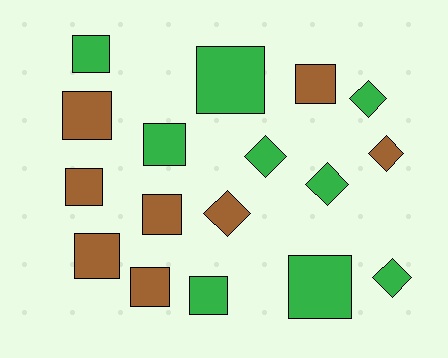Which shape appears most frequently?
Square, with 11 objects.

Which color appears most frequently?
Green, with 9 objects.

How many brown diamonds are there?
There are 2 brown diamonds.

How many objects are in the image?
There are 17 objects.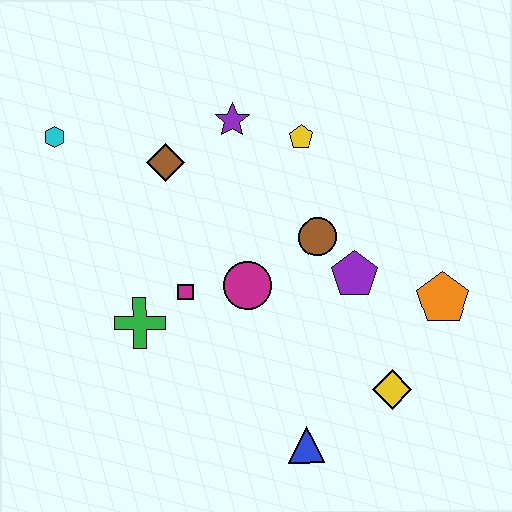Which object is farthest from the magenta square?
The orange pentagon is farthest from the magenta square.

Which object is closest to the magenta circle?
The magenta square is closest to the magenta circle.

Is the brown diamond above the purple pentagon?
Yes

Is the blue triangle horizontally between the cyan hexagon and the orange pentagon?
Yes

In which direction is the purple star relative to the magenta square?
The purple star is above the magenta square.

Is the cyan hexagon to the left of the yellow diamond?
Yes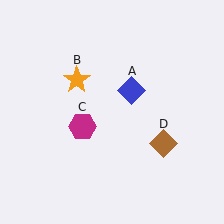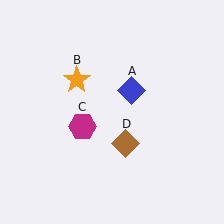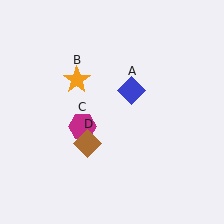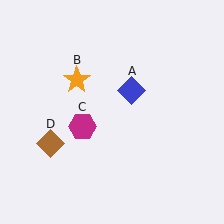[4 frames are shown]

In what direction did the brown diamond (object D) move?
The brown diamond (object D) moved left.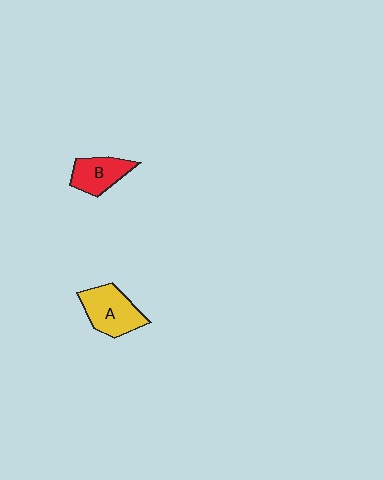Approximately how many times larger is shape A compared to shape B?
Approximately 1.3 times.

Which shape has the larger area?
Shape A (yellow).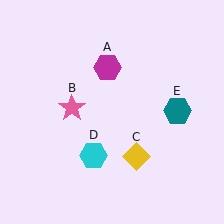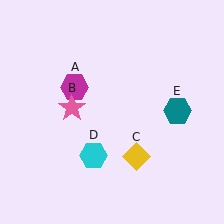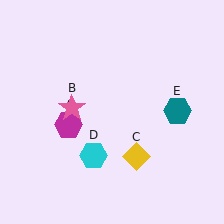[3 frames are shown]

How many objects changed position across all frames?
1 object changed position: magenta hexagon (object A).